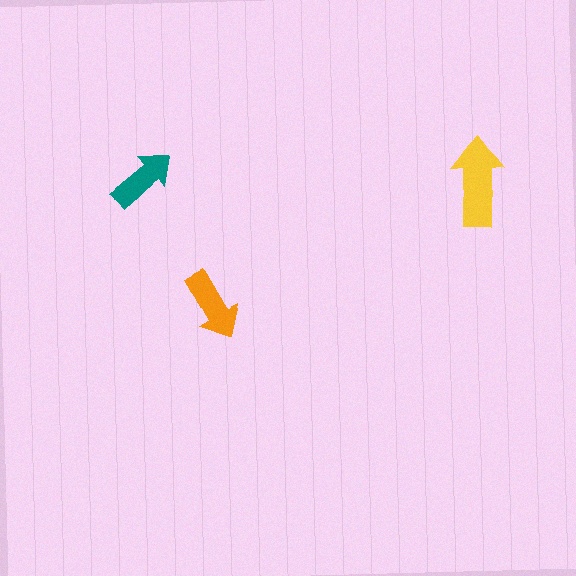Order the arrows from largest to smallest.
the yellow one, the orange one, the teal one.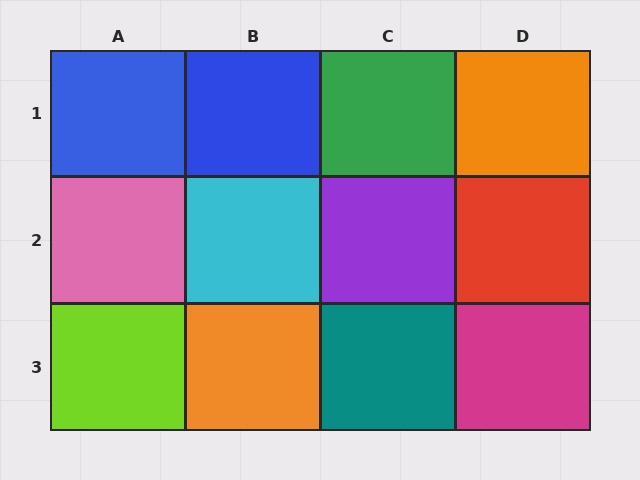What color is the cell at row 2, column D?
Red.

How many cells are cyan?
1 cell is cyan.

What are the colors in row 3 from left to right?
Lime, orange, teal, magenta.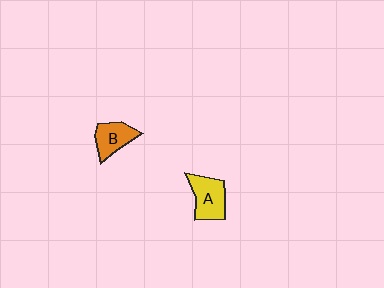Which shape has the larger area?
Shape A (yellow).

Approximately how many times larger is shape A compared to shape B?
Approximately 1.2 times.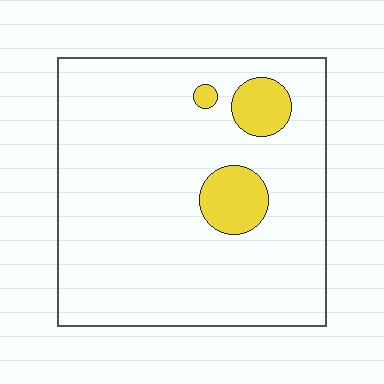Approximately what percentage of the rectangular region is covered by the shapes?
Approximately 10%.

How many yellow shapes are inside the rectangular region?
3.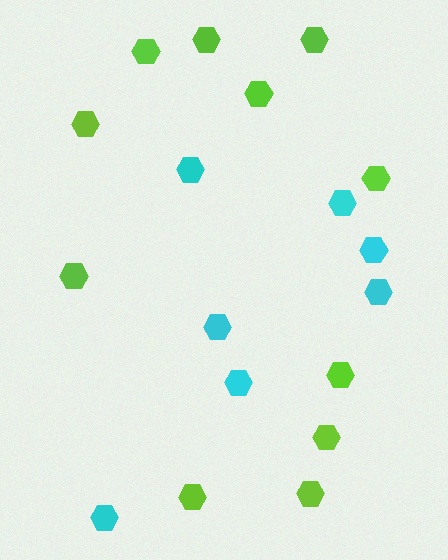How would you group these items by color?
There are 2 groups: one group of lime hexagons (11) and one group of cyan hexagons (7).